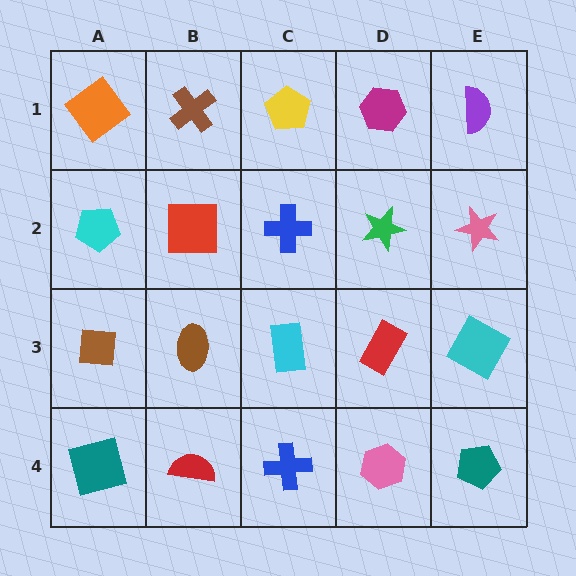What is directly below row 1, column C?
A blue cross.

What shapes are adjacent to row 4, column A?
A brown square (row 3, column A), a red semicircle (row 4, column B).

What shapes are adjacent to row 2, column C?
A yellow pentagon (row 1, column C), a cyan rectangle (row 3, column C), a red square (row 2, column B), a green star (row 2, column D).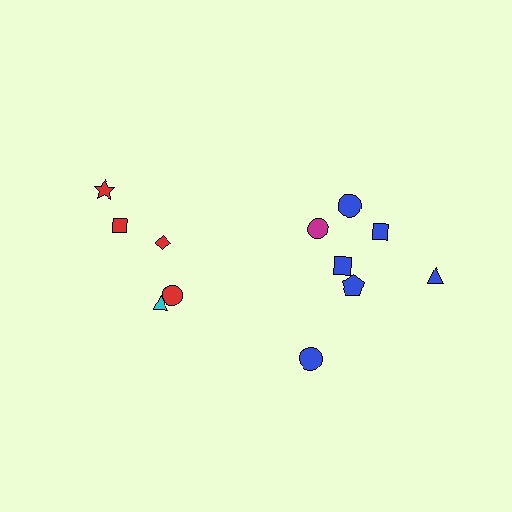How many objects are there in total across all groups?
There are 12 objects.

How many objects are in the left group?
There are 5 objects.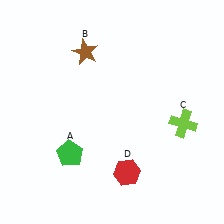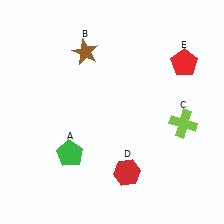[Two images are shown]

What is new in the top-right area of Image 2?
A red pentagon (E) was added in the top-right area of Image 2.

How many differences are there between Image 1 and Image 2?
There is 1 difference between the two images.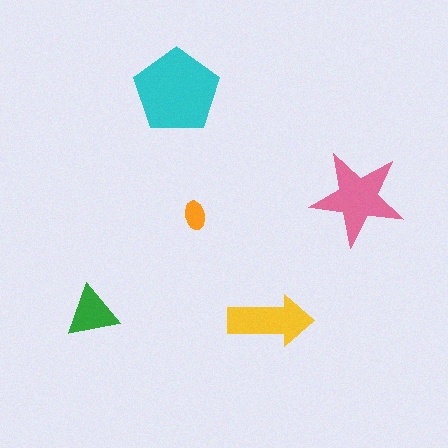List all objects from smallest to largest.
The orange ellipse, the green triangle, the yellow arrow, the pink star, the cyan pentagon.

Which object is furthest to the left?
The green triangle is leftmost.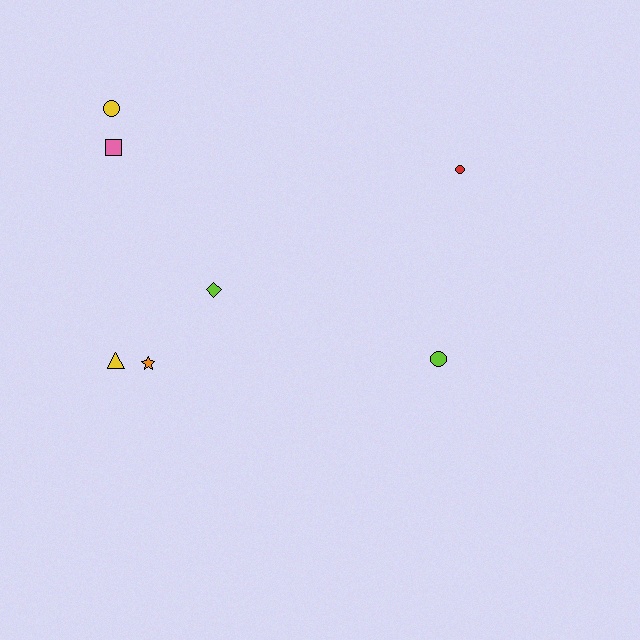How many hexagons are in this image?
There are no hexagons.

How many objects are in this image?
There are 7 objects.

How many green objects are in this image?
There are no green objects.